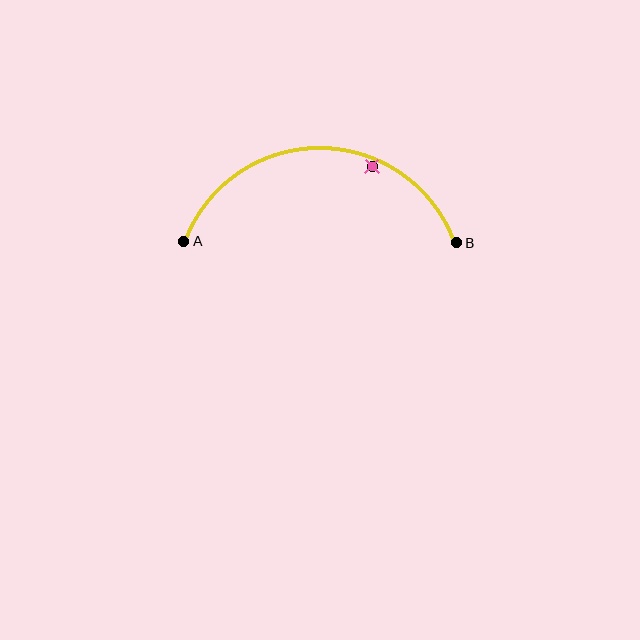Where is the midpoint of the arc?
The arc midpoint is the point on the curve farthest from the straight line joining A and B. It sits above that line.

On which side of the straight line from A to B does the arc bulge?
The arc bulges above the straight line connecting A and B.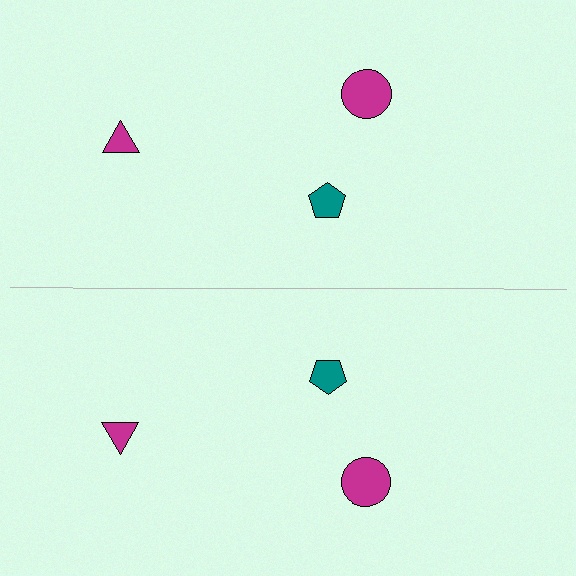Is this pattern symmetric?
Yes, this pattern has bilateral (reflection) symmetry.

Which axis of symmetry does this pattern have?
The pattern has a horizontal axis of symmetry running through the center of the image.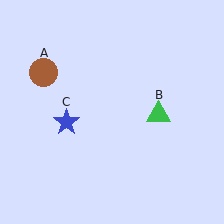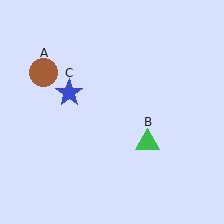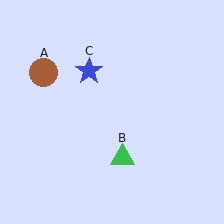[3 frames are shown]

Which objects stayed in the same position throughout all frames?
Brown circle (object A) remained stationary.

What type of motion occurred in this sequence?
The green triangle (object B), blue star (object C) rotated clockwise around the center of the scene.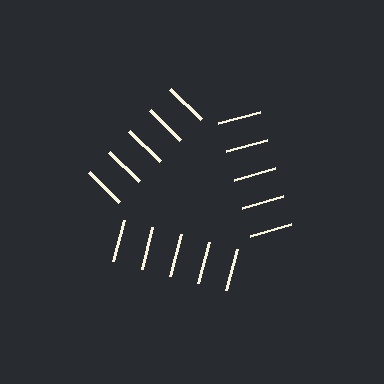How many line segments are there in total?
15 — 5 along each of the 3 edges.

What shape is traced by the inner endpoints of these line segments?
An illusory triangle — the line segments terminate on its edges but no continuous stroke is drawn.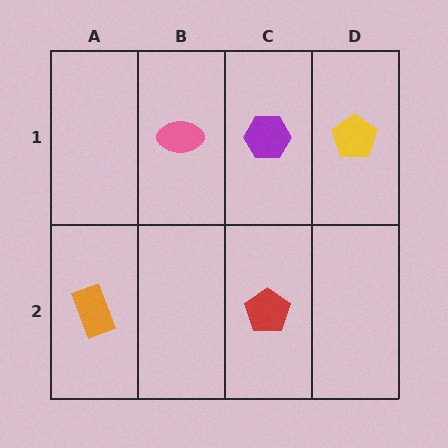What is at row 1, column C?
A purple hexagon.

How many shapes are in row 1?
3 shapes.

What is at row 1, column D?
A yellow pentagon.